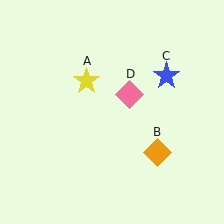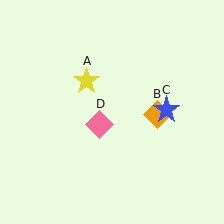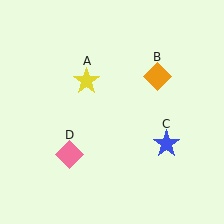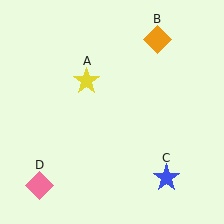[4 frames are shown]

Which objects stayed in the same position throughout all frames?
Yellow star (object A) remained stationary.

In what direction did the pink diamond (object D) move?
The pink diamond (object D) moved down and to the left.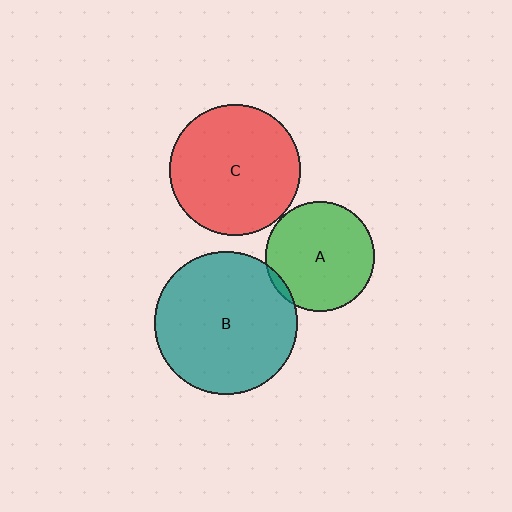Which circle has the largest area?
Circle B (teal).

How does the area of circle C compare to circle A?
Approximately 1.4 times.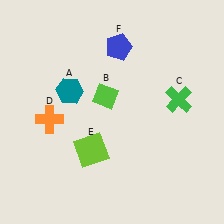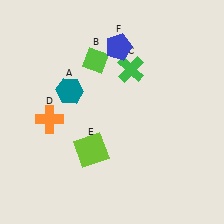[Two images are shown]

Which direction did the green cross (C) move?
The green cross (C) moved left.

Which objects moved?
The objects that moved are: the lime diamond (B), the green cross (C).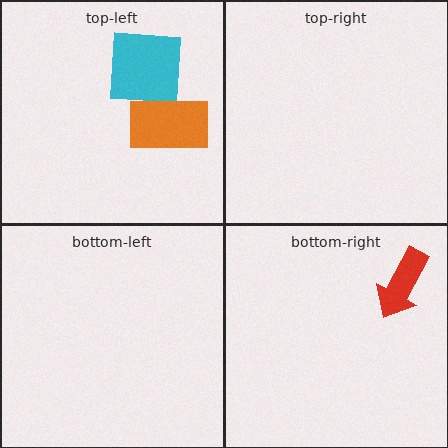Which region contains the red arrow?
The bottom-right region.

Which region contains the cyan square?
The top-left region.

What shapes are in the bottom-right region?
The red arrow.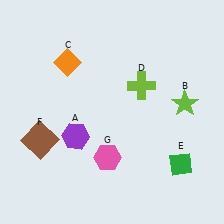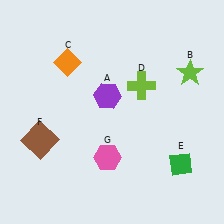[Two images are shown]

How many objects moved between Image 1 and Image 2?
2 objects moved between the two images.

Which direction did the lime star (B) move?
The lime star (B) moved up.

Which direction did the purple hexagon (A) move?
The purple hexagon (A) moved up.